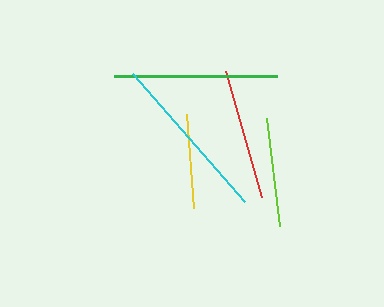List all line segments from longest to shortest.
From longest to shortest: cyan, green, red, lime, yellow.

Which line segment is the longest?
The cyan line is the longest at approximately 170 pixels.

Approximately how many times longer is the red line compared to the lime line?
The red line is approximately 1.2 times the length of the lime line.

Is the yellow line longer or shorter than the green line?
The green line is longer than the yellow line.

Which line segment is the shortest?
The yellow line is the shortest at approximately 94 pixels.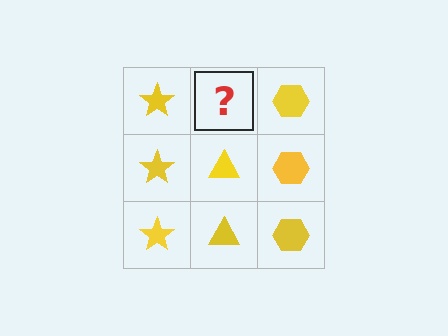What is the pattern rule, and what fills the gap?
The rule is that each column has a consistent shape. The gap should be filled with a yellow triangle.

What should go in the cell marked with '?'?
The missing cell should contain a yellow triangle.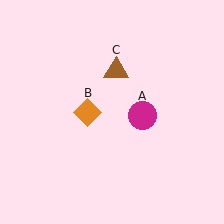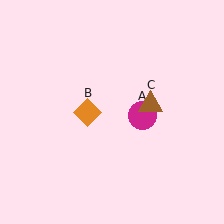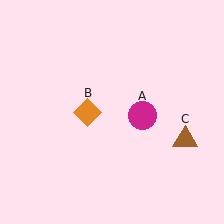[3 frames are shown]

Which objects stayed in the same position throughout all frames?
Magenta circle (object A) and orange diamond (object B) remained stationary.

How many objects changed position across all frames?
1 object changed position: brown triangle (object C).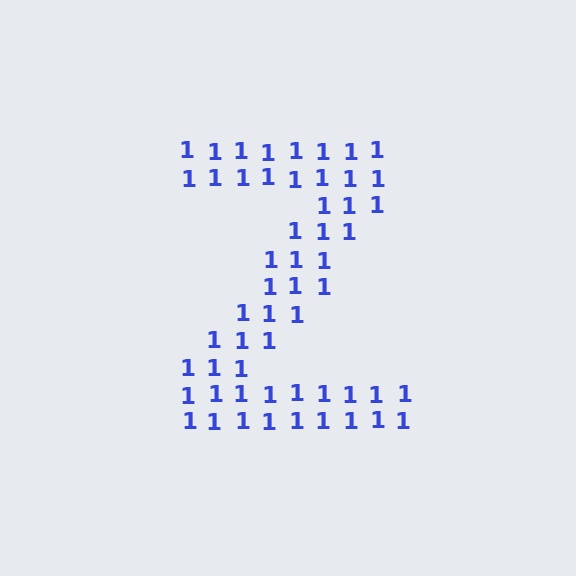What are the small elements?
The small elements are digit 1's.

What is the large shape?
The large shape is the letter Z.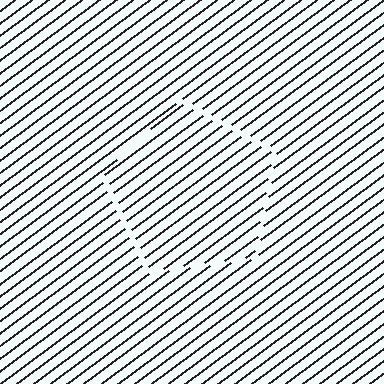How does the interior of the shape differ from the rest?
The interior of the shape contains the same grating, shifted by half a period — the contour is defined by the phase discontinuity where line-ends from the inner and outer gratings abut.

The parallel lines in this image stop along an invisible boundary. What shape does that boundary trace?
An illusory pentagon. The interior of the shape contains the same grating, shifted by half a period — the contour is defined by the phase discontinuity where line-ends from the inner and outer gratings abut.